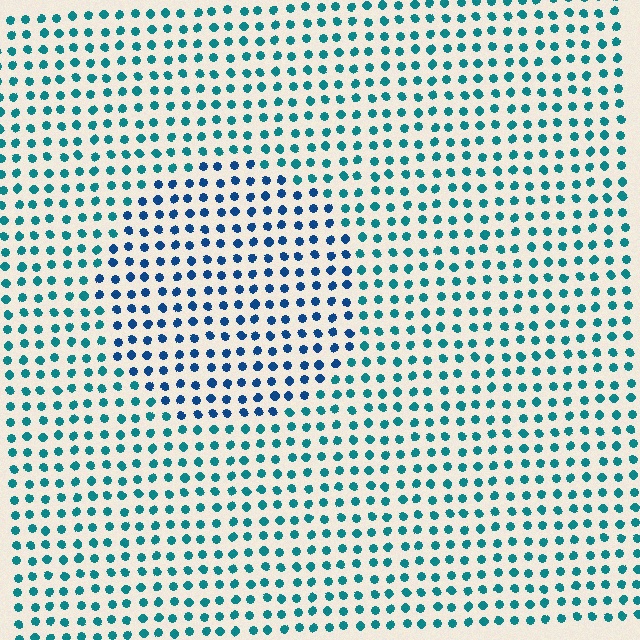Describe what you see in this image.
The image is filled with small teal elements in a uniform arrangement. A circle-shaped region is visible where the elements are tinted to a slightly different hue, forming a subtle color boundary.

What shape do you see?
I see a circle.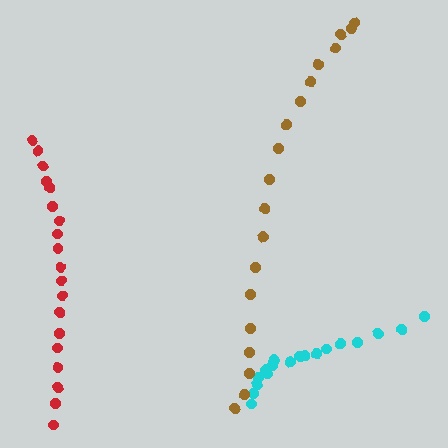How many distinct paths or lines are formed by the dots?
There are 3 distinct paths.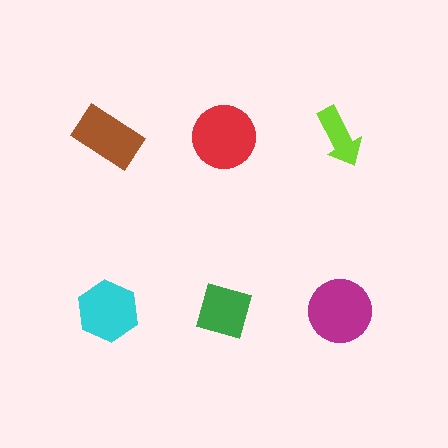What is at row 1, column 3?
A lime arrow.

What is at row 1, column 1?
A brown rectangle.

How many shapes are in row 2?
3 shapes.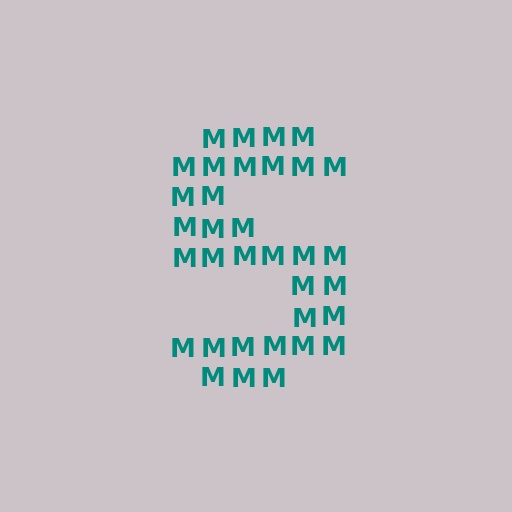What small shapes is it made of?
It is made of small letter M's.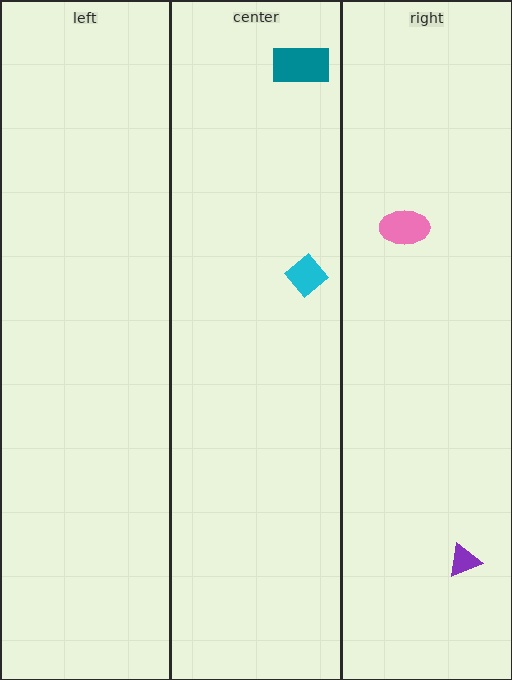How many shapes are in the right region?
2.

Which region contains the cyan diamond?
The center region.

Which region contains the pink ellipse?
The right region.